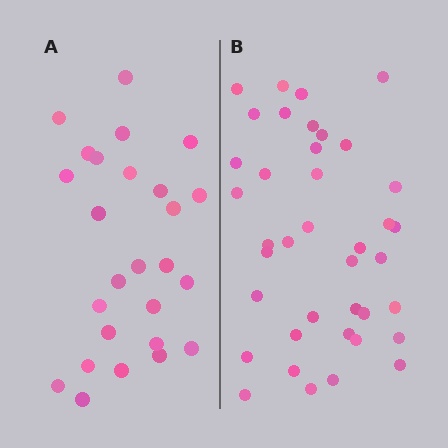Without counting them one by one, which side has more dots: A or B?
Region B (the right region) has more dots.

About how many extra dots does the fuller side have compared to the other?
Region B has approximately 15 more dots than region A.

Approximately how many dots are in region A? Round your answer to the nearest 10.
About 30 dots. (The exact count is 26, which rounds to 30.)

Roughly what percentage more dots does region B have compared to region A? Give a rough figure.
About 50% more.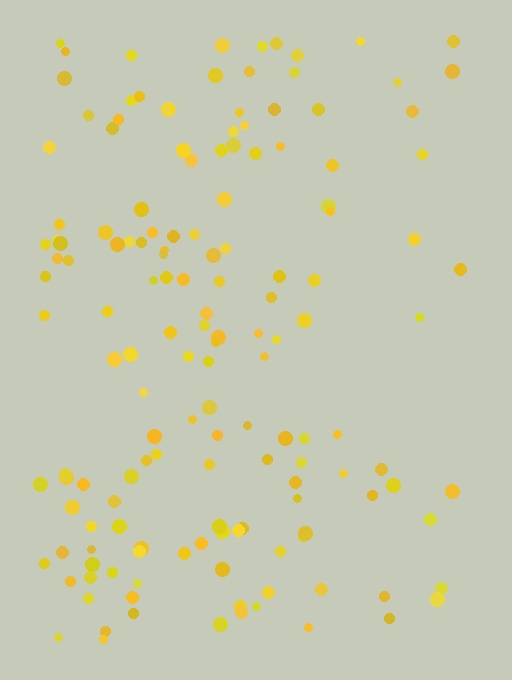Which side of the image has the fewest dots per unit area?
The right.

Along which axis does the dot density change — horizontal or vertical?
Horizontal.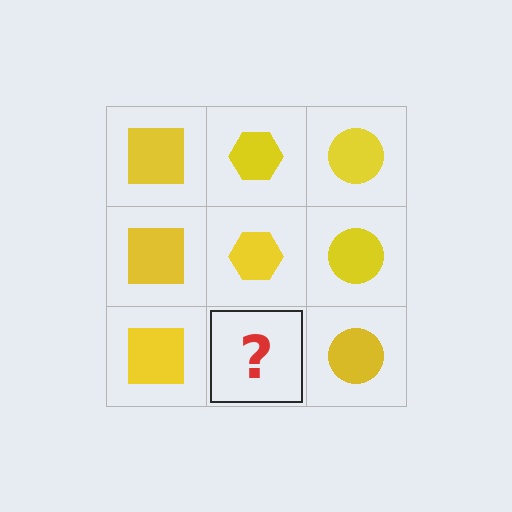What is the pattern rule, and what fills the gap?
The rule is that each column has a consistent shape. The gap should be filled with a yellow hexagon.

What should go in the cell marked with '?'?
The missing cell should contain a yellow hexagon.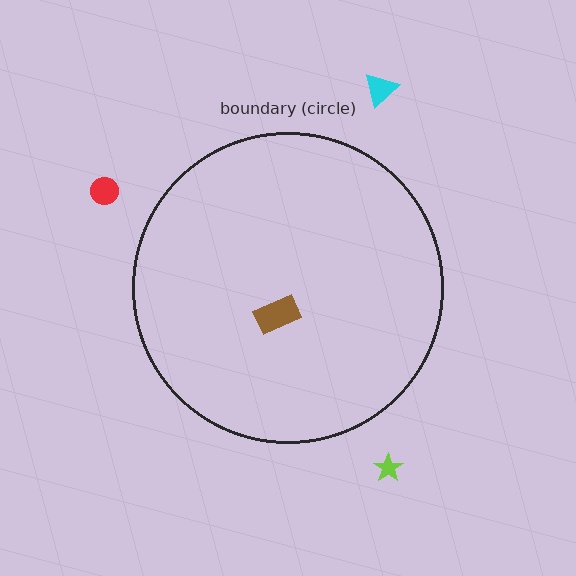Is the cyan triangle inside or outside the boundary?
Outside.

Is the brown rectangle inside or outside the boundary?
Inside.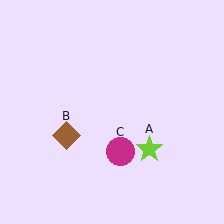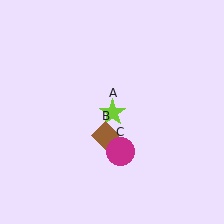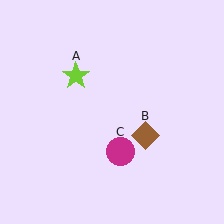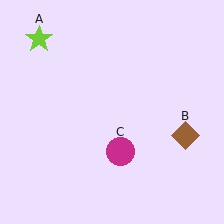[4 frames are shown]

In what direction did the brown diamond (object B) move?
The brown diamond (object B) moved right.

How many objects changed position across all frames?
2 objects changed position: lime star (object A), brown diamond (object B).